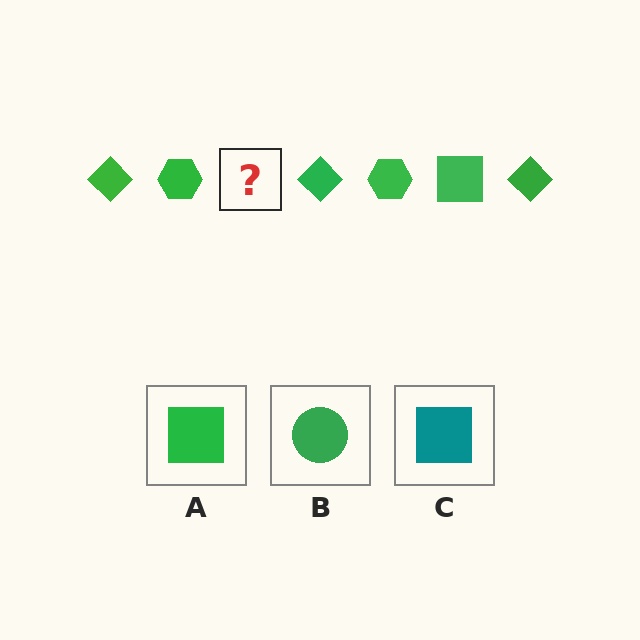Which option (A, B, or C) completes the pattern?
A.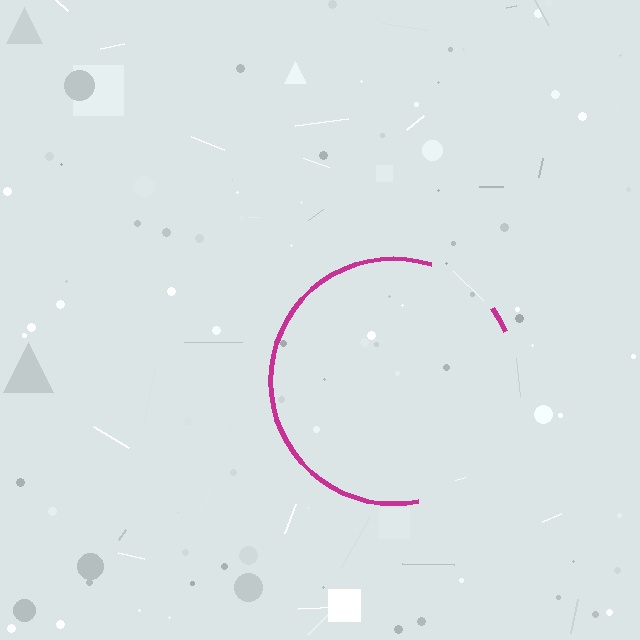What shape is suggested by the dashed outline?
The dashed outline suggests a circle.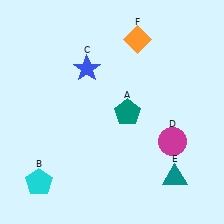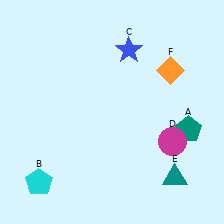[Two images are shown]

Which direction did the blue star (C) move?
The blue star (C) moved right.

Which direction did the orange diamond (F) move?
The orange diamond (F) moved right.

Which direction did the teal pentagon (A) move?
The teal pentagon (A) moved right.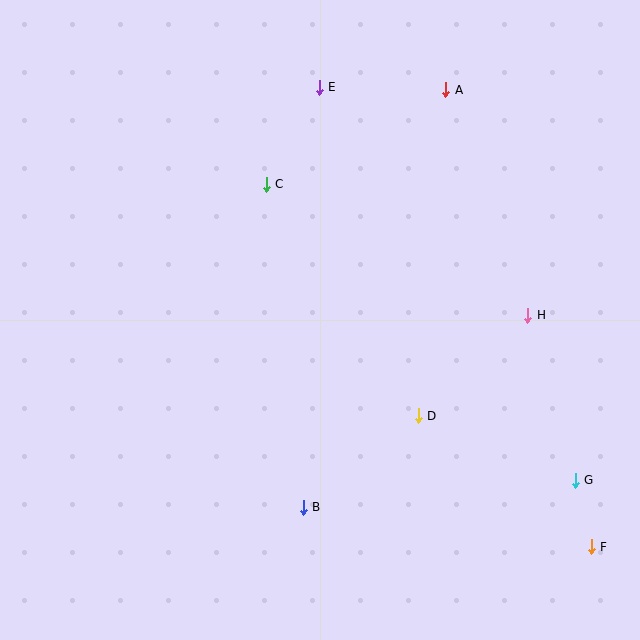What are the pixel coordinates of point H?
Point H is at (528, 315).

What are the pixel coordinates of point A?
Point A is at (446, 90).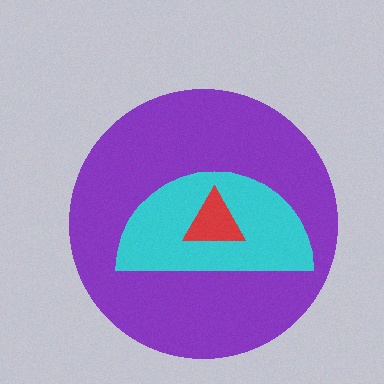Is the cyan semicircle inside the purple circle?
Yes.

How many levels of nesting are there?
3.